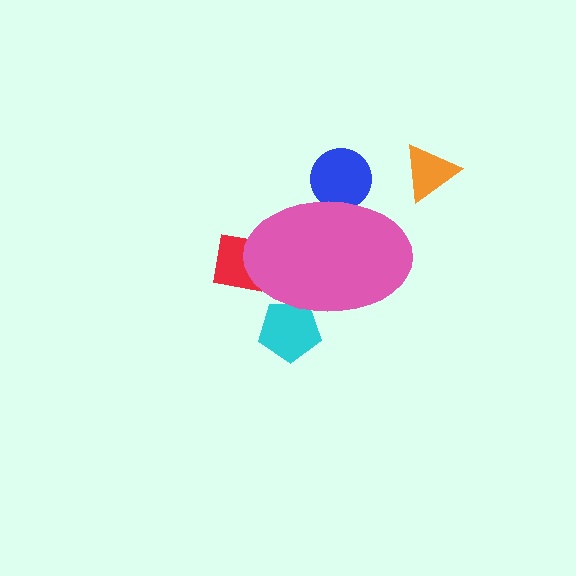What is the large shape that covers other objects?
A pink ellipse.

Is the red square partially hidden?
Yes, the red square is partially hidden behind the pink ellipse.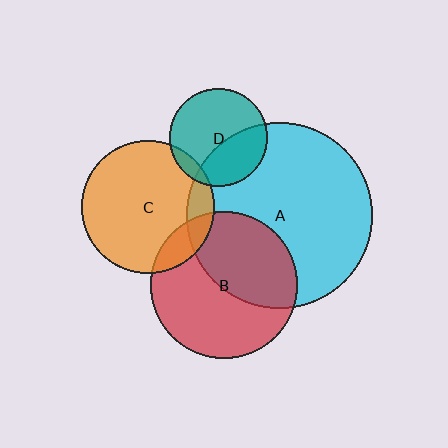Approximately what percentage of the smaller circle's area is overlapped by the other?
Approximately 15%.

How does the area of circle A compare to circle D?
Approximately 3.6 times.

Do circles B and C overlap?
Yes.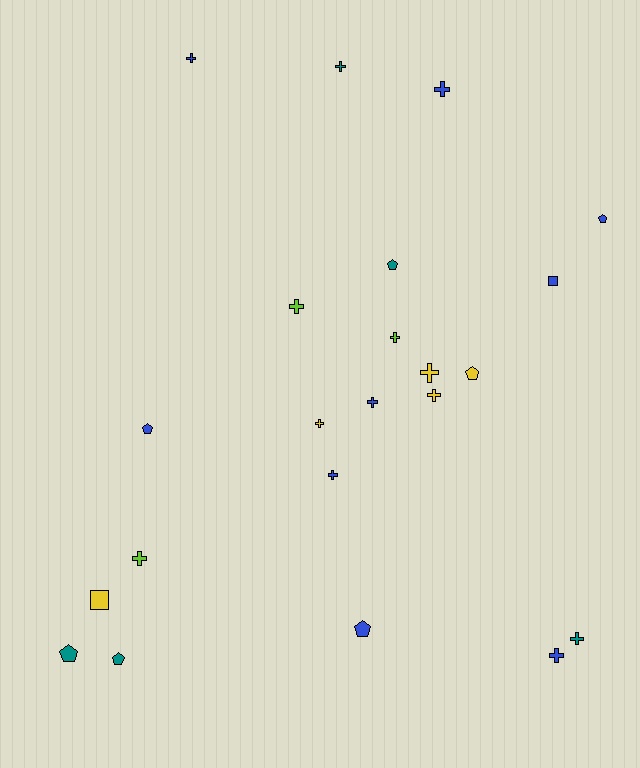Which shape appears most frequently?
Cross, with 13 objects.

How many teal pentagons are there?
There are 3 teal pentagons.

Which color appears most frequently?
Blue, with 9 objects.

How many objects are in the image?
There are 22 objects.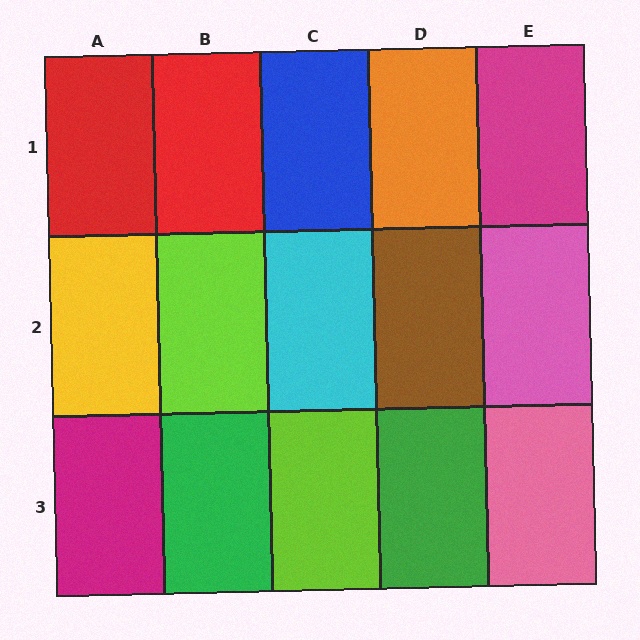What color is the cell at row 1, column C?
Blue.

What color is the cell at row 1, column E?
Magenta.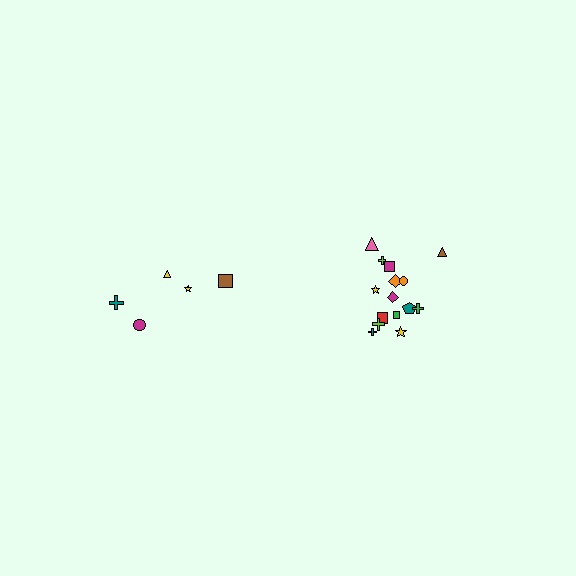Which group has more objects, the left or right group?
The right group.